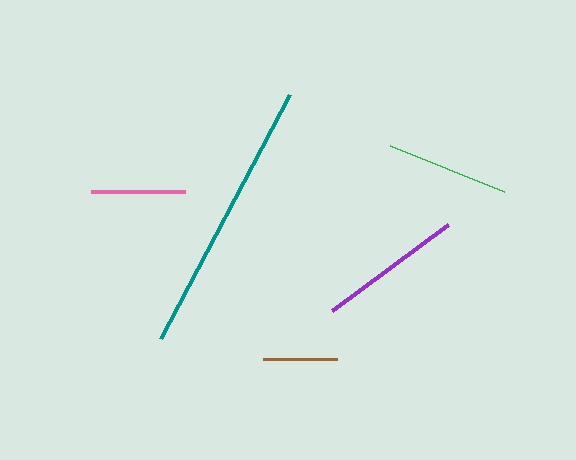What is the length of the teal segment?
The teal segment is approximately 276 pixels long.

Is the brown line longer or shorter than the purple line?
The purple line is longer than the brown line.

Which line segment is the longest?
The teal line is the longest at approximately 276 pixels.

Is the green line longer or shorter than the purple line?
The purple line is longer than the green line.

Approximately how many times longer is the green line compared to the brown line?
The green line is approximately 1.6 times the length of the brown line.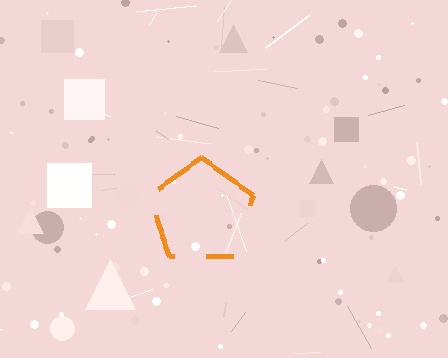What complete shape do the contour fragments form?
The contour fragments form a pentagon.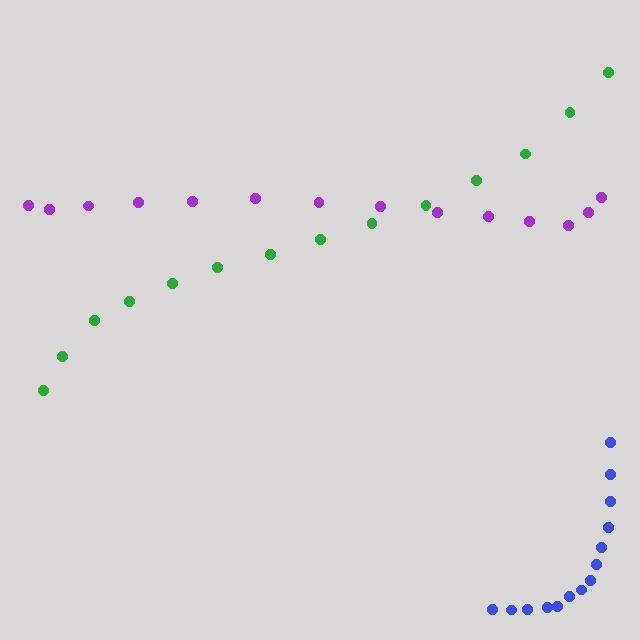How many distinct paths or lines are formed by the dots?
There are 3 distinct paths.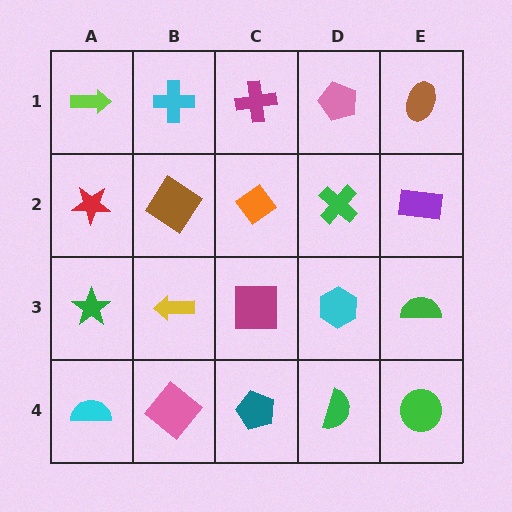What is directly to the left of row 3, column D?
A magenta square.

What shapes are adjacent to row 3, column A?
A red star (row 2, column A), a cyan semicircle (row 4, column A), a yellow arrow (row 3, column B).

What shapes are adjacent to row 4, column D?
A cyan hexagon (row 3, column D), a teal pentagon (row 4, column C), a green circle (row 4, column E).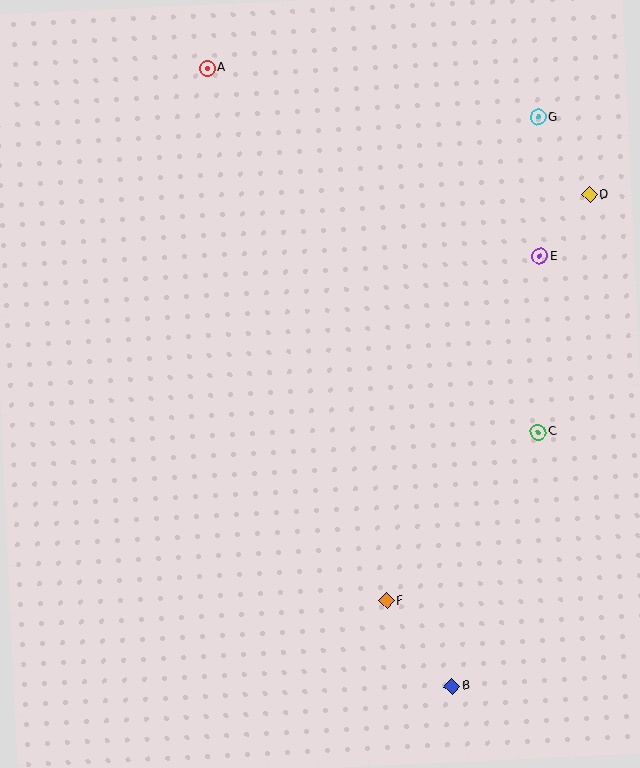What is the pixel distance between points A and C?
The distance between A and C is 492 pixels.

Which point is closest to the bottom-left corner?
Point F is closest to the bottom-left corner.